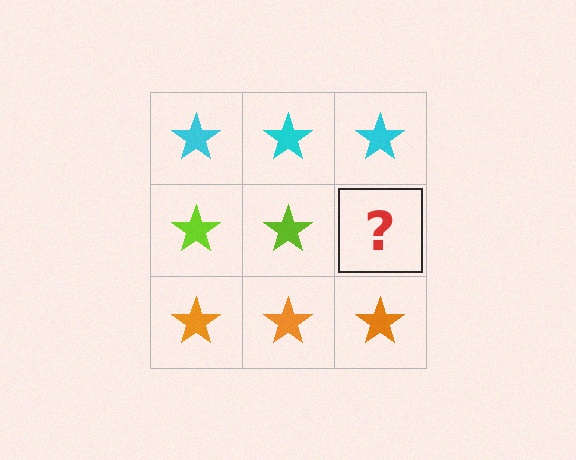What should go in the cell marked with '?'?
The missing cell should contain a lime star.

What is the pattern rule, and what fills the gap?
The rule is that each row has a consistent color. The gap should be filled with a lime star.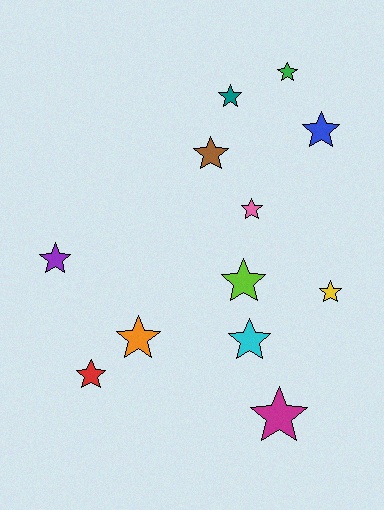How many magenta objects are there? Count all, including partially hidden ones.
There is 1 magenta object.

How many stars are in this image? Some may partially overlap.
There are 12 stars.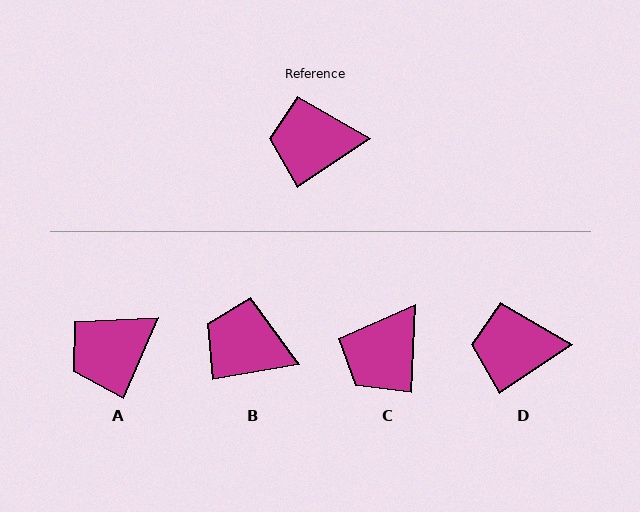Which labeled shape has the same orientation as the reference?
D.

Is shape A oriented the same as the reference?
No, it is off by about 33 degrees.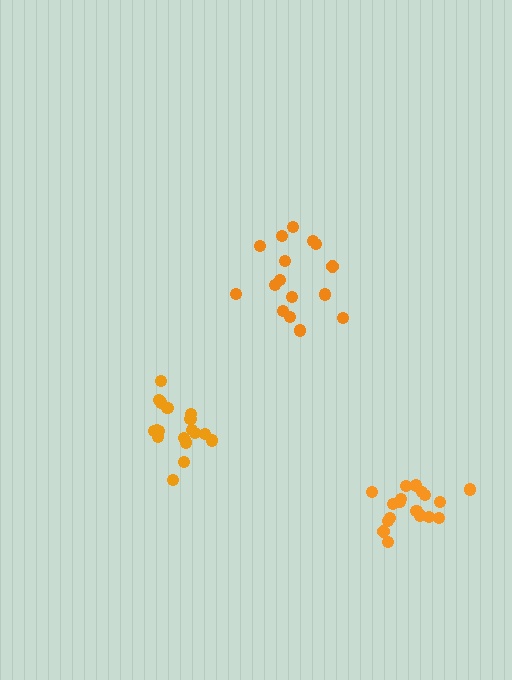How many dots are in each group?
Group 1: 16 dots, Group 2: 18 dots, Group 3: 18 dots (52 total).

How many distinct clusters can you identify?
There are 3 distinct clusters.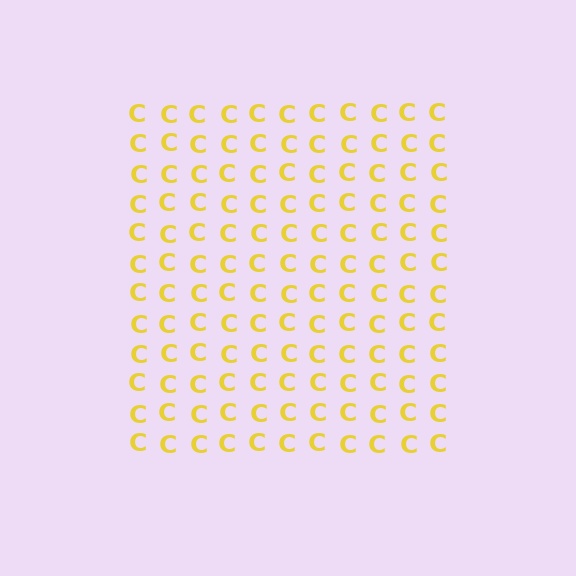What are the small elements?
The small elements are letter C's.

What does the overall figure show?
The overall figure shows a square.